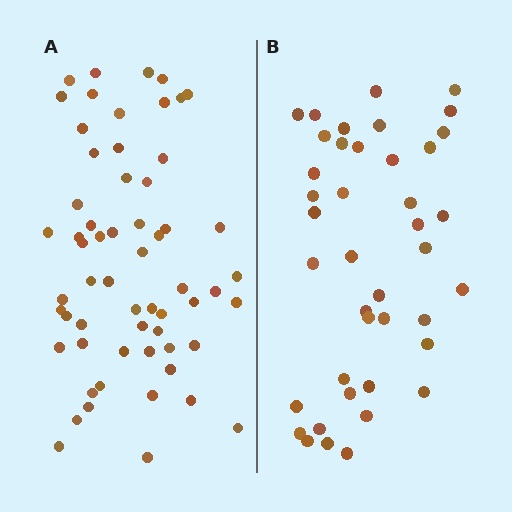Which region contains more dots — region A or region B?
Region A (the left region) has more dots.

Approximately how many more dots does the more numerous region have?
Region A has approximately 20 more dots than region B.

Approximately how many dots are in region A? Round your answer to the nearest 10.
About 60 dots.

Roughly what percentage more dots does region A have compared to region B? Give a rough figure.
About 45% more.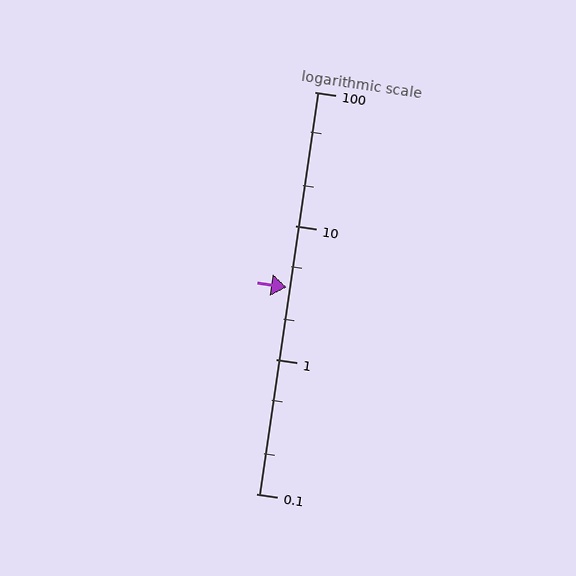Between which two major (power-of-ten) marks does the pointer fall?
The pointer is between 1 and 10.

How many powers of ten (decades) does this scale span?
The scale spans 3 decades, from 0.1 to 100.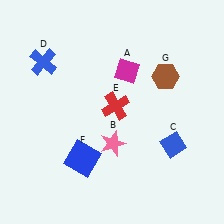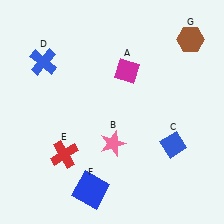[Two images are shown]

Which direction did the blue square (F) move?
The blue square (F) moved down.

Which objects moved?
The objects that moved are: the red cross (E), the blue square (F), the brown hexagon (G).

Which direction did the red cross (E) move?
The red cross (E) moved left.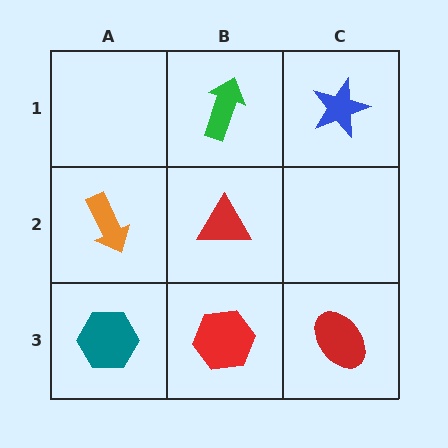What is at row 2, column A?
An orange arrow.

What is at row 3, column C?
A red ellipse.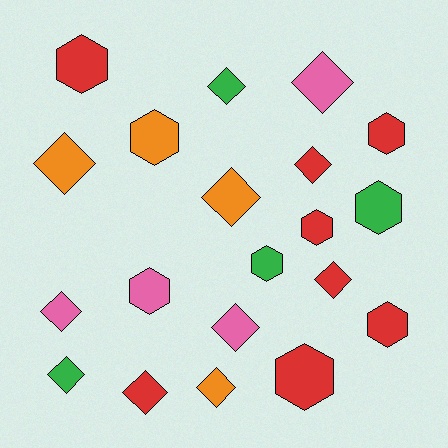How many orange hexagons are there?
There is 1 orange hexagon.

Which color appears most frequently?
Red, with 8 objects.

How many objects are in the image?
There are 20 objects.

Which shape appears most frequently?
Diamond, with 11 objects.